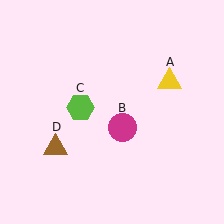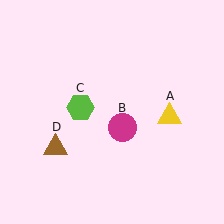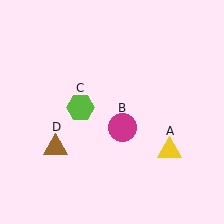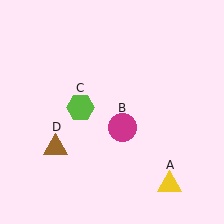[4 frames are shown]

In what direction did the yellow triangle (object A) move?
The yellow triangle (object A) moved down.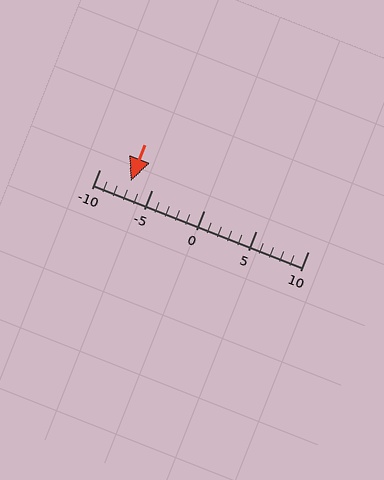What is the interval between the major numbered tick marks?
The major tick marks are spaced 5 units apart.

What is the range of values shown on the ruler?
The ruler shows values from -10 to 10.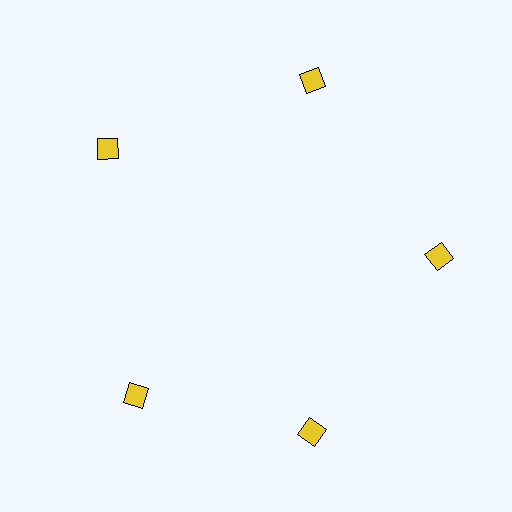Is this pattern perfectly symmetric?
No. The 5 yellow diamonds are arranged in a ring, but one element near the 8 o'clock position is rotated out of alignment along the ring, breaking the 5-fold rotational symmetry.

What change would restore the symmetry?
The symmetry would be restored by rotating it back into even spacing with its neighbors so that all 5 diamonds sit at equal angles and equal distance from the center.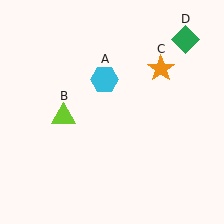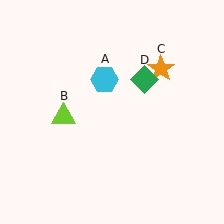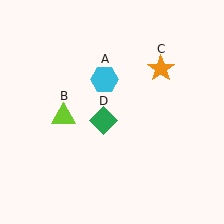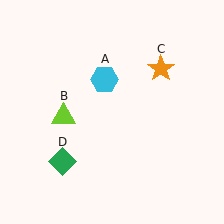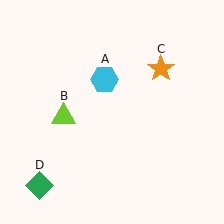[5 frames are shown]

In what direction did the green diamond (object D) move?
The green diamond (object D) moved down and to the left.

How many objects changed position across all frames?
1 object changed position: green diamond (object D).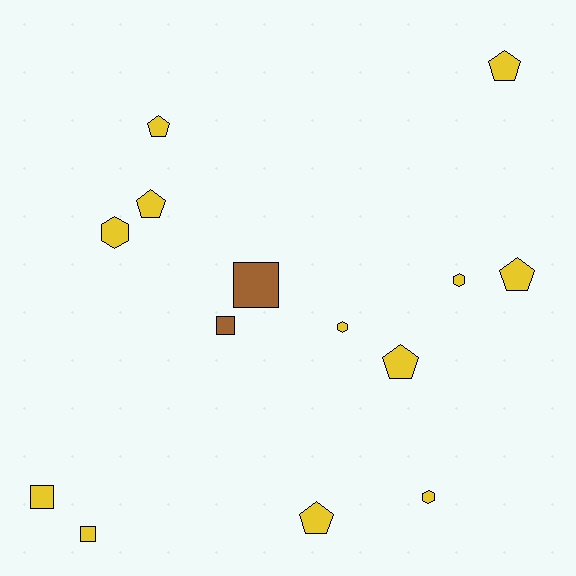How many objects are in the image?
There are 14 objects.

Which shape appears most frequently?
Pentagon, with 6 objects.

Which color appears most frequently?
Yellow, with 12 objects.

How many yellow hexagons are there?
There are 4 yellow hexagons.